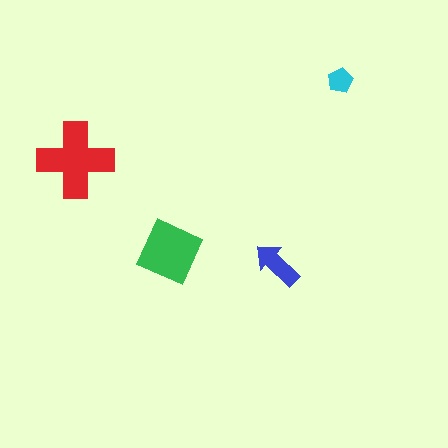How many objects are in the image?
There are 4 objects in the image.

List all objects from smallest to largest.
The cyan pentagon, the blue arrow, the green diamond, the red cross.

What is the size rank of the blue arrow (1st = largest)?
3rd.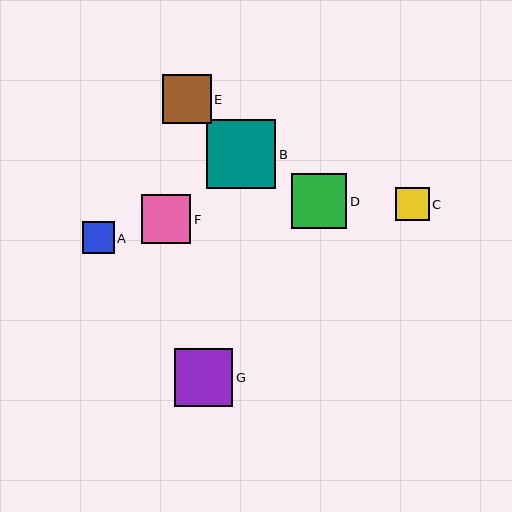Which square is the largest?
Square B is the largest with a size of approximately 69 pixels.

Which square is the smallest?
Square A is the smallest with a size of approximately 31 pixels.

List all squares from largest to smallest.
From largest to smallest: B, G, D, F, E, C, A.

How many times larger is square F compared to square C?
Square F is approximately 1.5 times the size of square C.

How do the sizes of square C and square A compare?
Square C and square A are approximately the same size.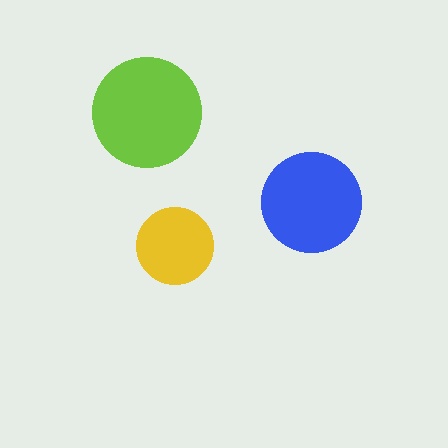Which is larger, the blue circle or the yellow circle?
The blue one.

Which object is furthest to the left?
The lime circle is leftmost.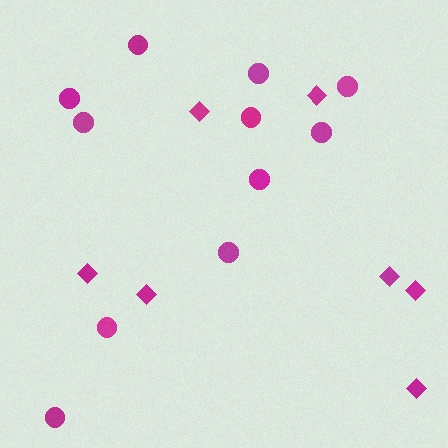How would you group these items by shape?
There are 2 groups: one group of circles (11) and one group of diamonds (7).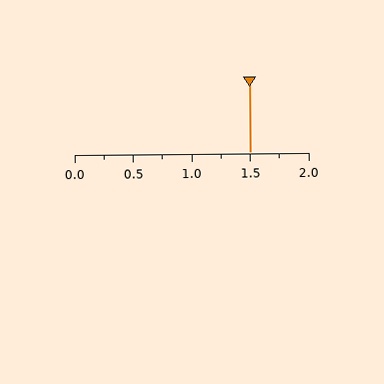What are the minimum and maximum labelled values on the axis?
The axis runs from 0.0 to 2.0.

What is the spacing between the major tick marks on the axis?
The major ticks are spaced 0.5 apart.